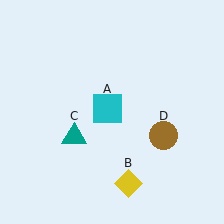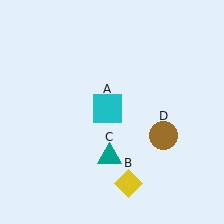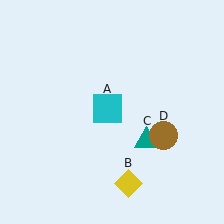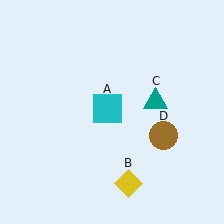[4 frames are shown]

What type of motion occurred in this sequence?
The teal triangle (object C) rotated counterclockwise around the center of the scene.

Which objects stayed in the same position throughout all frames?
Cyan square (object A) and yellow diamond (object B) and brown circle (object D) remained stationary.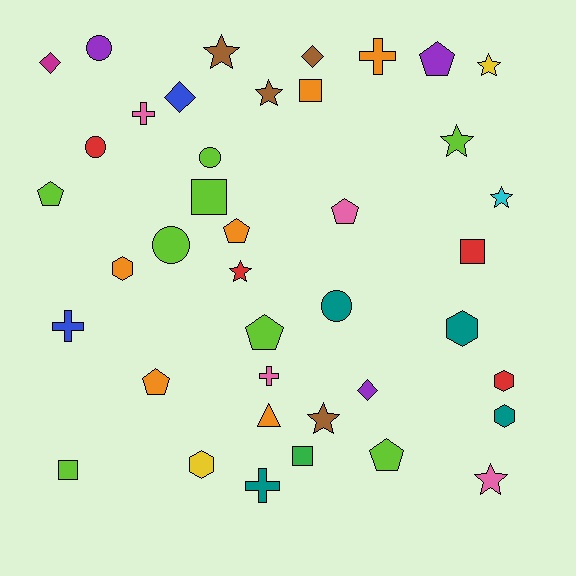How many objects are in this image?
There are 40 objects.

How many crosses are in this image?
There are 5 crosses.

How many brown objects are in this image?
There are 4 brown objects.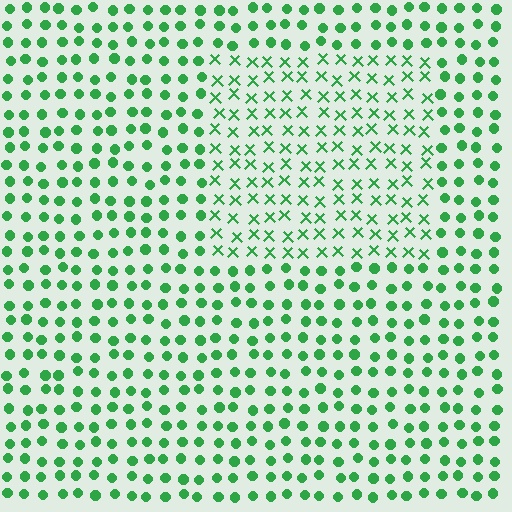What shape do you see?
I see a rectangle.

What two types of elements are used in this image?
The image uses X marks inside the rectangle region and circles outside it.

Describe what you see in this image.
The image is filled with small green elements arranged in a uniform grid. A rectangle-shaped region contains X marks, while the surrounding area contains circles. The boundary is defined purely by the change in element shape.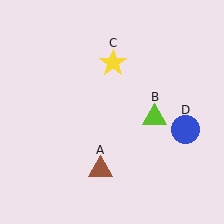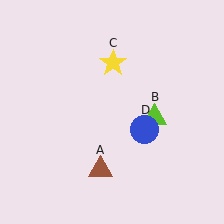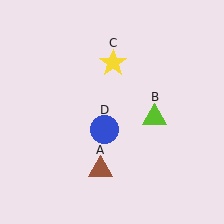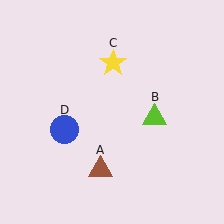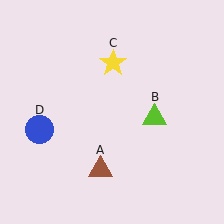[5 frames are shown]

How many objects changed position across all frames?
1 object changed position: blue circle (object D).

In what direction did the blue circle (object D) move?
The blue circle (object D) moved left.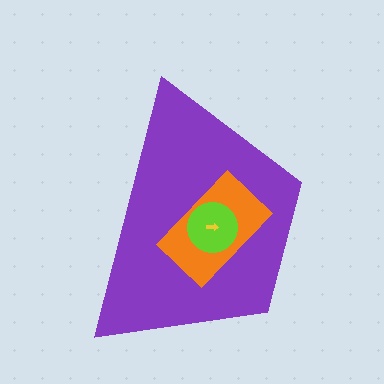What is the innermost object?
The yellow arrow.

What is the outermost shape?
The purple trapezoid.